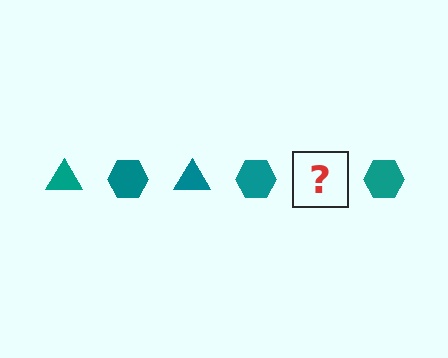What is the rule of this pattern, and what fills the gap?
The rule is that the pattern cycles through triangle, hexagon shapes in teal. The gap should be filled with a teal triangle.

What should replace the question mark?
The question mark should be replaced with a teal triangle.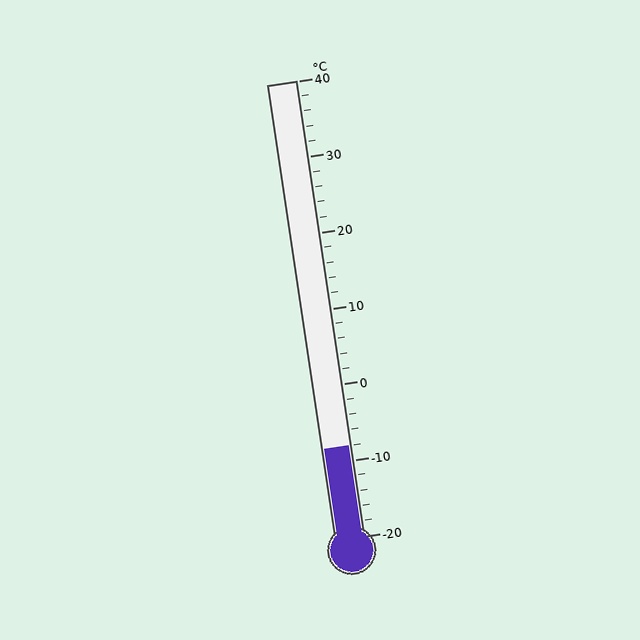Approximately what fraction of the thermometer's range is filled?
The thermometer is filled to approximately 20% of its range.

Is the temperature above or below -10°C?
The temperature is above -10°C.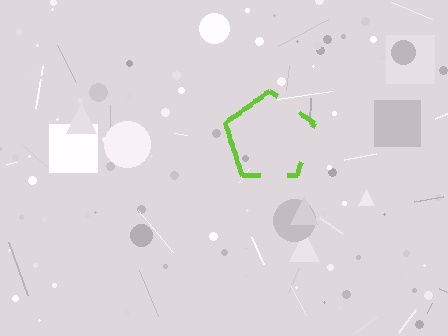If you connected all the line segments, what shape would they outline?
They would outline a pentagon.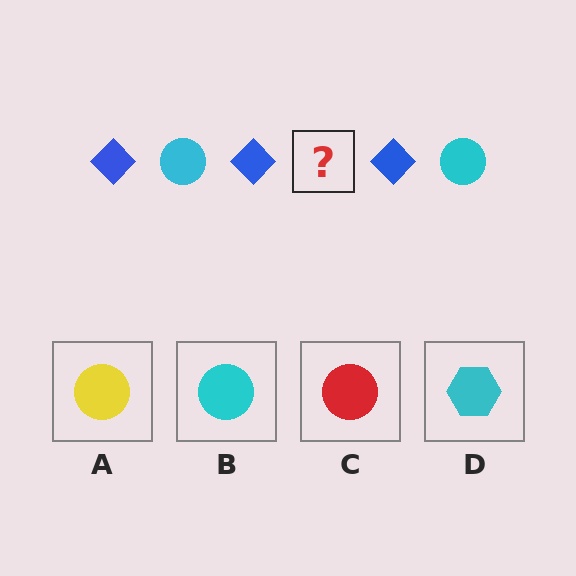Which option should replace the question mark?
Option B.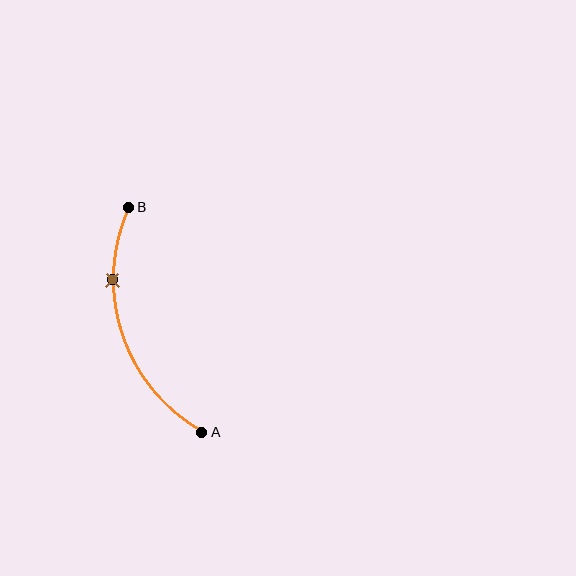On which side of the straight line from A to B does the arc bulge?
The arc bulges to the left of the straight line connecting A and B.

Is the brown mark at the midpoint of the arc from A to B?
No. The brown mark lies on the arc but is closer to endpoint B. The arc midpoint would be at the point on the curve equidistant along the arc from both A and B.